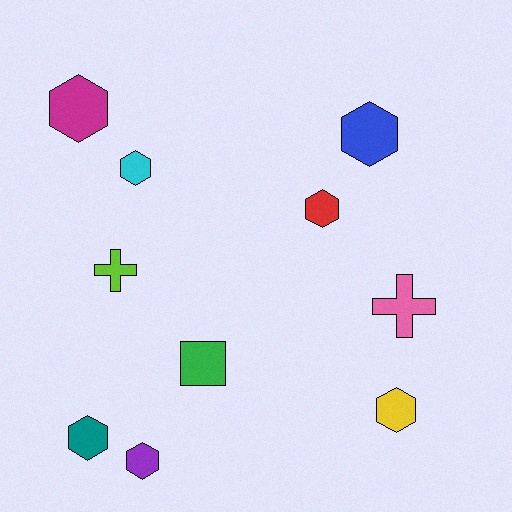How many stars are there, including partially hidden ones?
There are no stars.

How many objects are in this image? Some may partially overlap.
There are 10 objects.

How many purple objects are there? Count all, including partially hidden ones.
There is 1 purple object.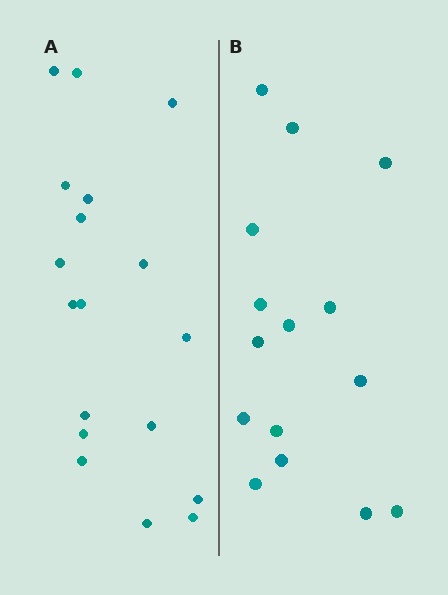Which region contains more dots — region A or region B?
Region A (the left region) has more dots.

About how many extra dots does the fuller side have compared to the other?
Region A has just a few more — roughly 2 or 3 more dots than region B.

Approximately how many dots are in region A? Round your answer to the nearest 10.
About 20 dots. (The exact count is 18, which rounds to 20.)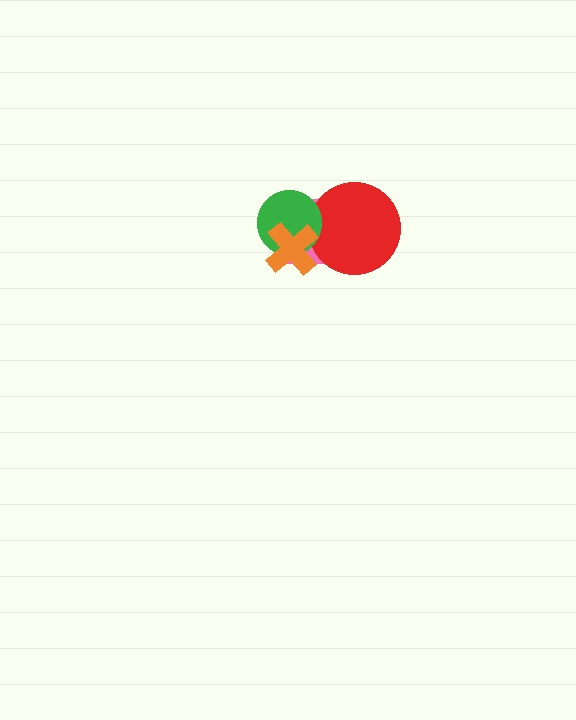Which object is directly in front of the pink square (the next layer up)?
The red circle is directly in front of the pink square.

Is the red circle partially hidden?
Yes, it is partially covered by another shape.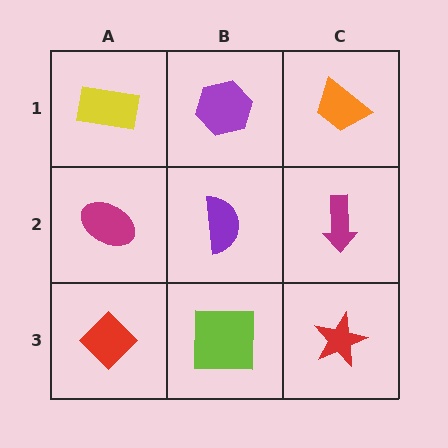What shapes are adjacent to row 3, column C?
A magenta arrow (row 2, column C), a lime square (row 3, column B).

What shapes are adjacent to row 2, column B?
A purple hexagon (row 1, column B), a lime square (row 3, column B), a magenta ellipse (row 2, column A), a magenta arrow (row 2, column C).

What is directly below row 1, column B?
A purple semicircle.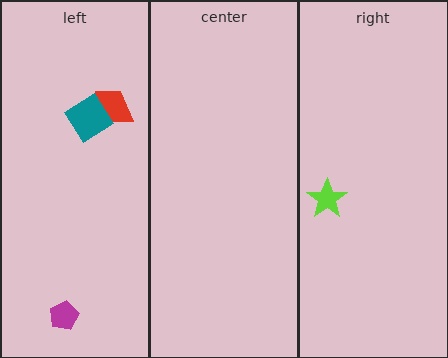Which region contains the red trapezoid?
The left region.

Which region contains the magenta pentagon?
The left region.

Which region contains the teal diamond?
The left region.